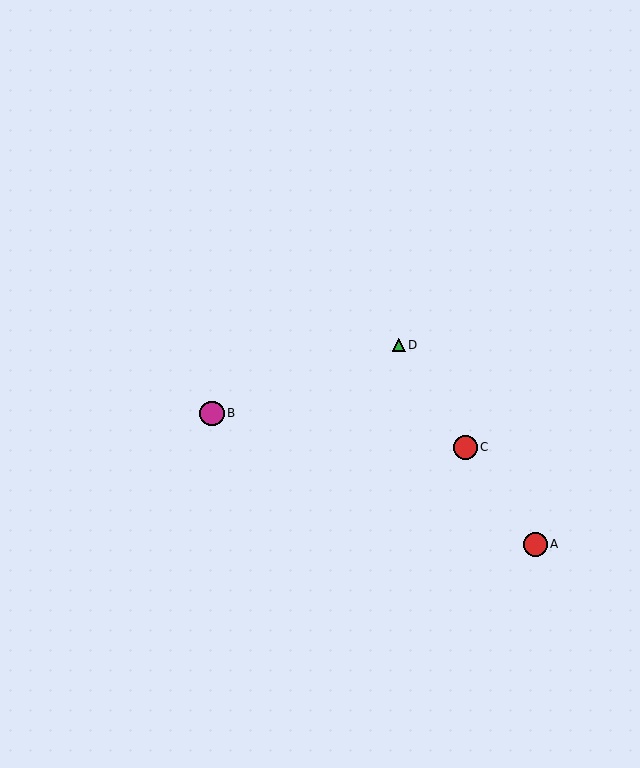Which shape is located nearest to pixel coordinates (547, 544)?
The red circle (labeled A) at (535, 544) is nearest to that location.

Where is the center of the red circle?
The center of the red circle is at (535, 544).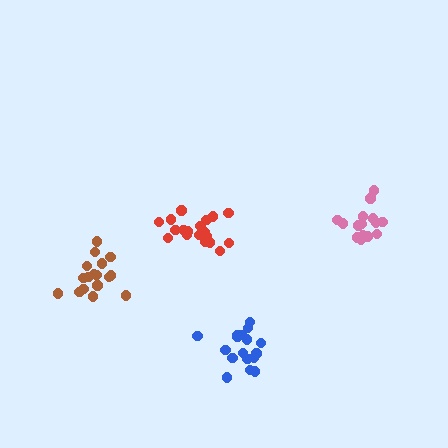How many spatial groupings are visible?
There are 4 spatial groupings.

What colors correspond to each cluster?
The clusters are colored: blue, brown, pink, red.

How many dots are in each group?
Group 1: 17 dots, Group 2: 17 dots, Group 3: 17 dots, Group 4: 19 dots (70 total).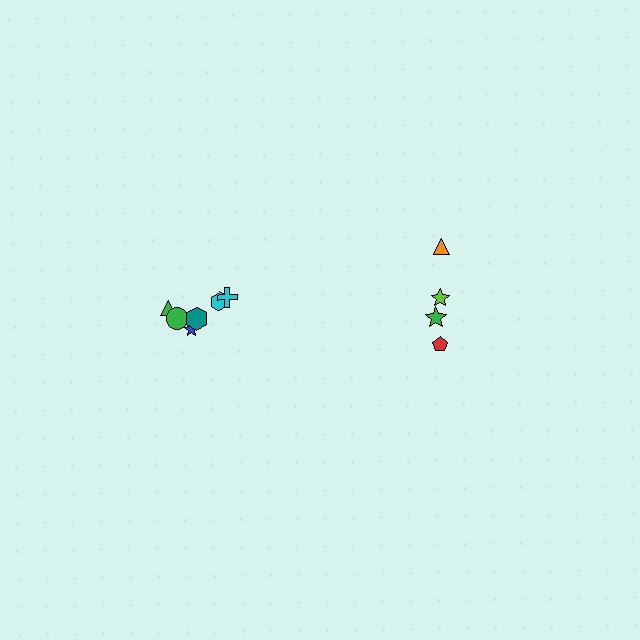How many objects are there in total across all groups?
There are 10 objects.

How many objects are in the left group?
There are 6 objects.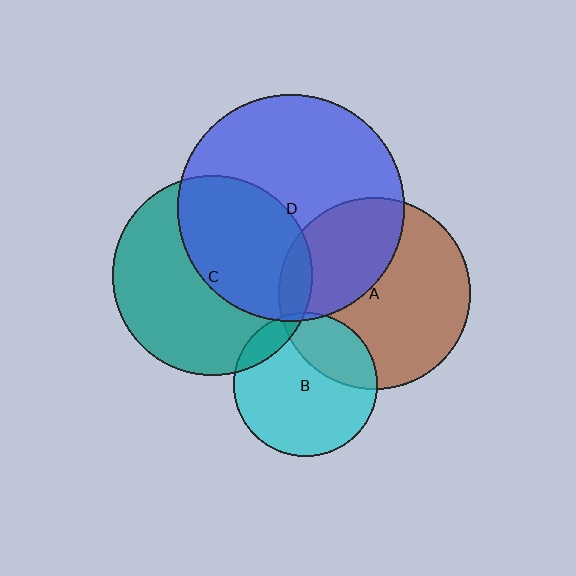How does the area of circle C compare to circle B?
Approximately 1.9 times.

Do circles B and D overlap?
Yes.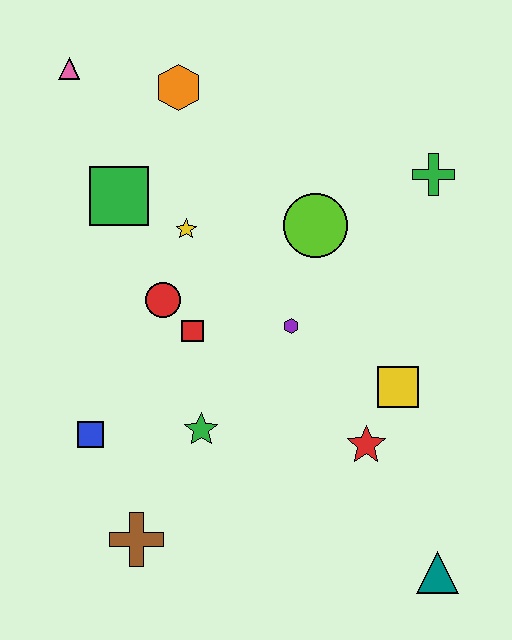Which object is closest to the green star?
The red square is closest to the green star.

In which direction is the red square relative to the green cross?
The red square is to the left of the green cross.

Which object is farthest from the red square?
The teal triangle is farthest from the red square.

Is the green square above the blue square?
Yes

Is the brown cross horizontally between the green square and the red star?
Yes